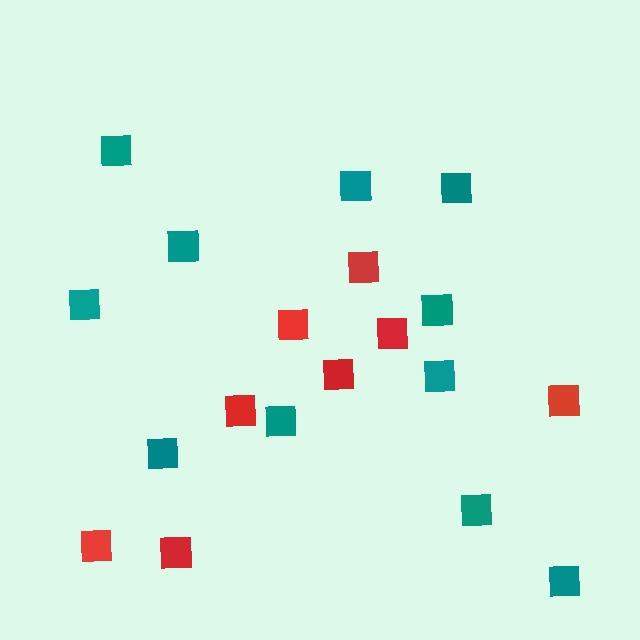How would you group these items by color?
There are 2 groups: one group of red squares (8) and one group of teal squares (11).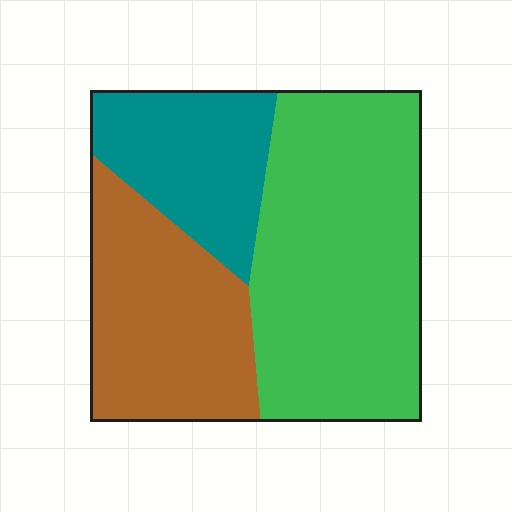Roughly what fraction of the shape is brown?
Brown covers roughly 30% of the shape.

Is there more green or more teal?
Green.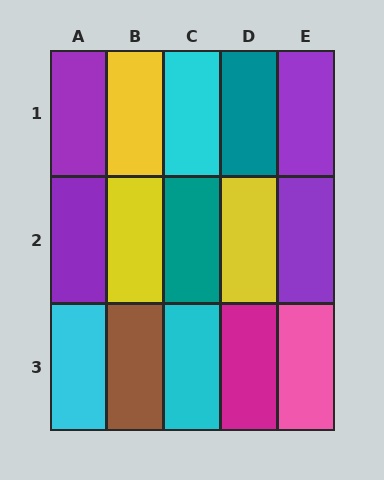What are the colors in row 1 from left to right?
Purple, yellow, cyan, teal, purple.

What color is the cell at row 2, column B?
Yellow.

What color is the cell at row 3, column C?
Cyan.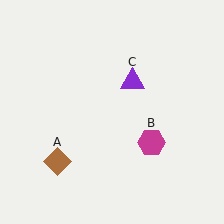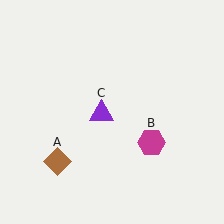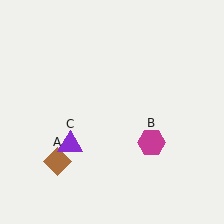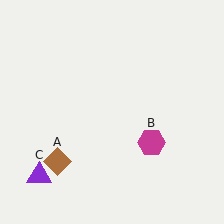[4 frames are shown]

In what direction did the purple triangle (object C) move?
The purple triangle (object C) moved down and to the left.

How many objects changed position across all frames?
1 object changed position: purple triangle (object C).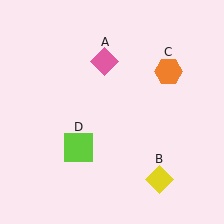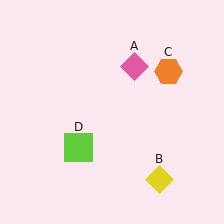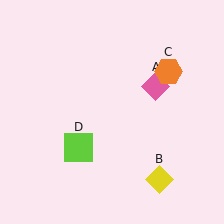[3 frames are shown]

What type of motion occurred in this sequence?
The pink diamond (object A) rotated clockwise around the center of the scene.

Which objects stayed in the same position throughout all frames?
Yellow diamond (object B) and orange hexagon (object C) and lime square (object D) remained stationary.